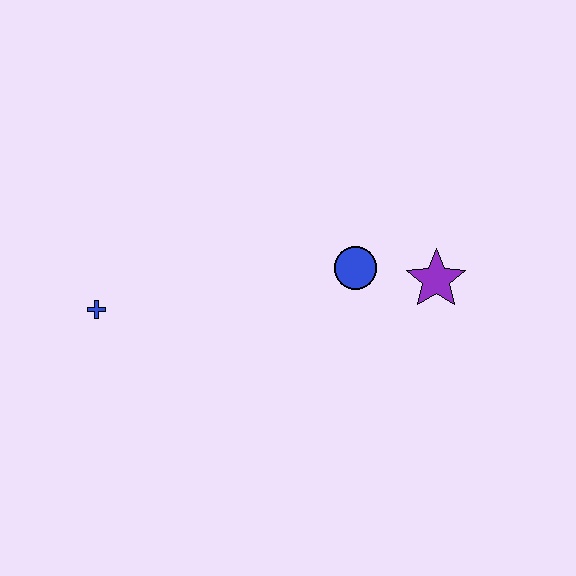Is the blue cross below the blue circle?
Yes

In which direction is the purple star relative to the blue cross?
The purple star is to the right of the blue cross.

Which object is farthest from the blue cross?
The purple star is farthest from the blue cross.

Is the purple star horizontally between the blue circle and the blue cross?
No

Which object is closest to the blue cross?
The blue circle is closest to the blue cross.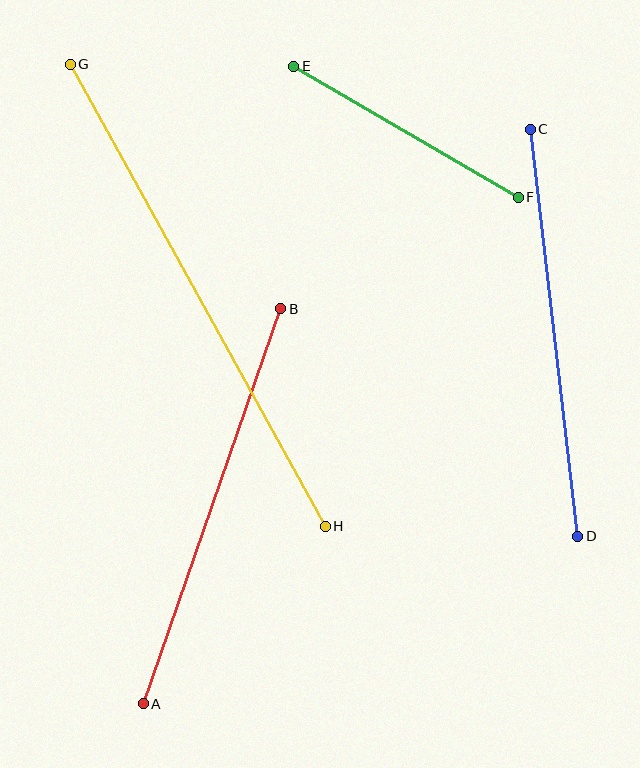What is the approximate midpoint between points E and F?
The midpoint is at approximately (406, 132) pixels.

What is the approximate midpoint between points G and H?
The midpoint is at approximately (198, 295) pixels.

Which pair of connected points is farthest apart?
Points G and H are farthest apart.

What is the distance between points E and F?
The distance is approximately 260 pixels.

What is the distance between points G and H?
The distance is approximately 528 pixels.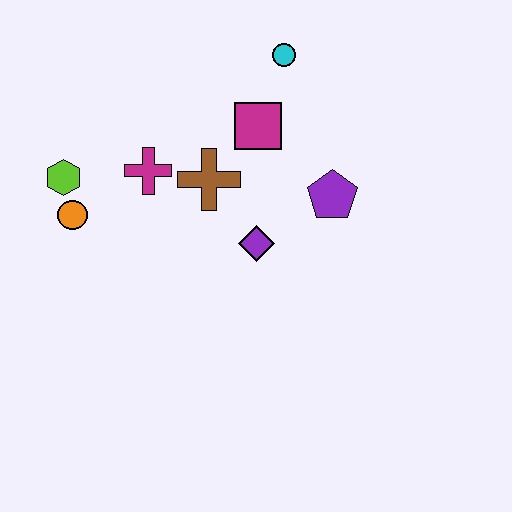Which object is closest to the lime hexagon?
The orange circle is closest to the lime hexagon.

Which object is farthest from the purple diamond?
The lime hexagon is farthest from the purple diamond.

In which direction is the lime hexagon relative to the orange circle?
The lime hexagon is above the orange circle.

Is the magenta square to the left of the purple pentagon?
Yes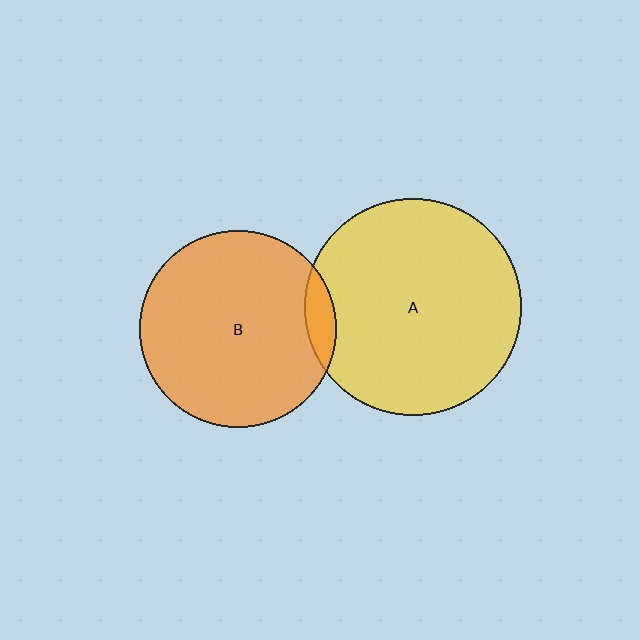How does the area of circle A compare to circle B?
Approximately 1.2 times.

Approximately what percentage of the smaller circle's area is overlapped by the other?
Approximately 5%.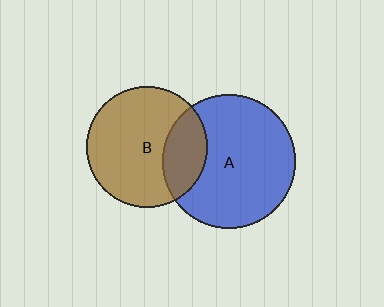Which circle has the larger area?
Circle A (blue).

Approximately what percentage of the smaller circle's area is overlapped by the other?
Approximately 25%.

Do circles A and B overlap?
Yes.